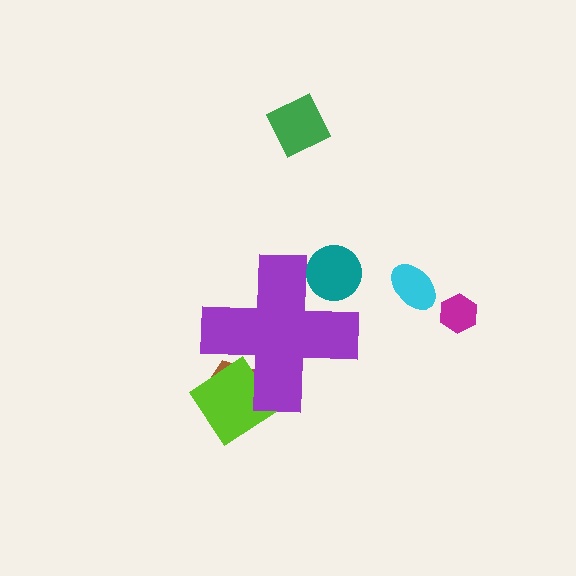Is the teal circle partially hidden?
Yes, the teal circle is partially hidden behind the purple cross.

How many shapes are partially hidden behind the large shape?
3 shapes are partially hidden.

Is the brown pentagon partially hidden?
Yes, the brown pentagon is partially hidden behind the purple cross.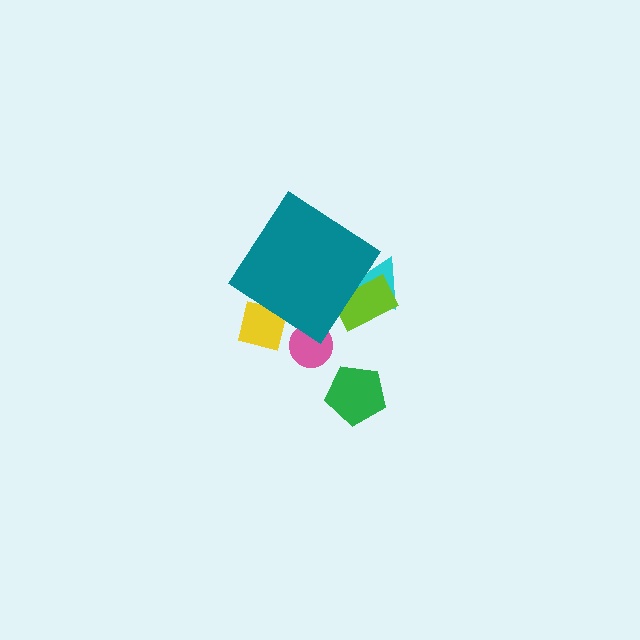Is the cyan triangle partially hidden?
Yes, the cyan triangle is partially hidden behind the teal diamond.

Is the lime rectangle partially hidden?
Yes, the lime rectangle is partially hidden behind the teal diamond.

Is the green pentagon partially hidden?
No, the green pentagon is fully visible.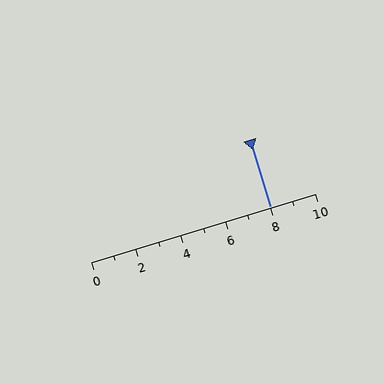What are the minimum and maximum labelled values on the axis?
The axis runs from 0 to 10.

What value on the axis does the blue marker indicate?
The marker indicates approximately 8.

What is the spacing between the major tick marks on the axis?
The major ticks are spaced 2 apart.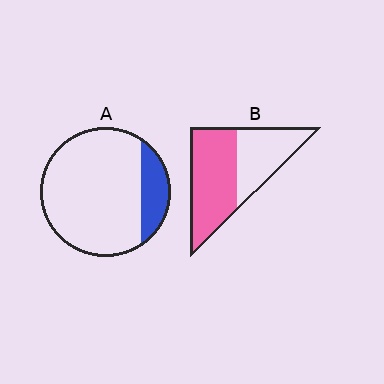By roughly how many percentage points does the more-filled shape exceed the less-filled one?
By roughly 40 percentage points (B over A).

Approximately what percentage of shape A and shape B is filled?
A is approximately 15% and B is approximately 60%.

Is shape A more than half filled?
No.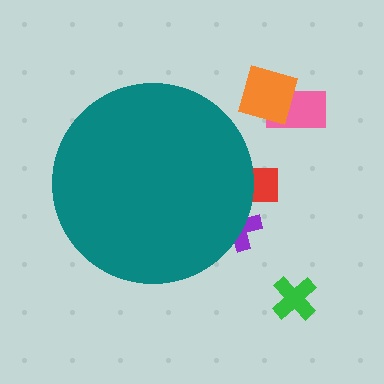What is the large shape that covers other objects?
A teal circle.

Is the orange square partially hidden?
No, the orange square is fully visible.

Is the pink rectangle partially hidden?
No, the pink rectangle is fully visible.